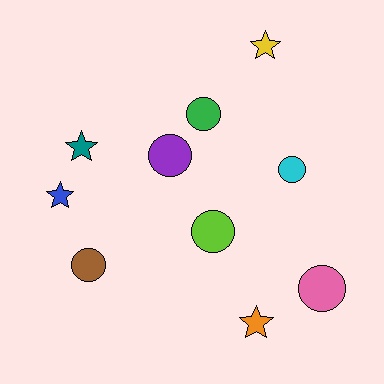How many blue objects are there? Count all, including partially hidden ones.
There is 1 blue object.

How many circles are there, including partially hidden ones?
There are 6 circles.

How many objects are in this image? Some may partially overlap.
There are 10 objects.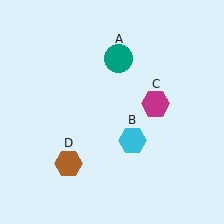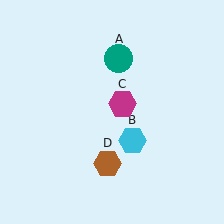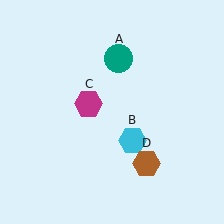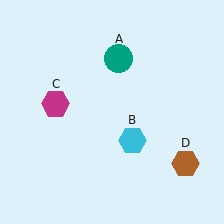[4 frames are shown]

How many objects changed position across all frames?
2 objects changed position: magenta hexagon (object C), brown hexagon (object D).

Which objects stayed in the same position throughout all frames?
Teal circle (object A) and cyan hexagon (object B) remained stationary.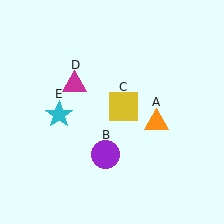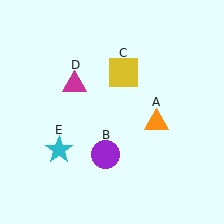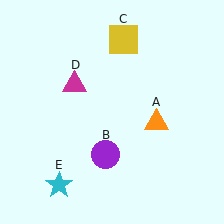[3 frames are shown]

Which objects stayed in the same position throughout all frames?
Orange triangle (object A) and purple circle (object B) and magenta triangle (object D) remained stationary.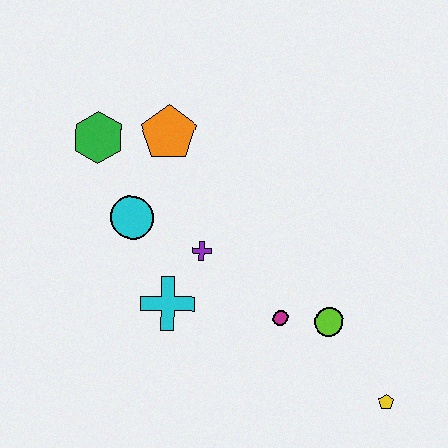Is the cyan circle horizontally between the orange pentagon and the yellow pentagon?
No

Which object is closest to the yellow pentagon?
The lime circle is closest to the yellow pentagon.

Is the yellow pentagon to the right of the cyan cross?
Yes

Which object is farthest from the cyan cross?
The yellow pentagon is farthest from the cyan cross.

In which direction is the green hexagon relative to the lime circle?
The green hexagon is to the left of the lime circle.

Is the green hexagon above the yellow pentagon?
Yes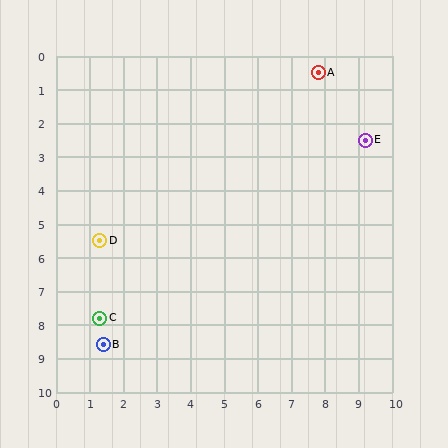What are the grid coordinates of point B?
Point B is at approximately (1.4, 8.6).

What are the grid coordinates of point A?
Point A is at approximately (7.8, 0.5).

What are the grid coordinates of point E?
Point E is at approximately (9.2, 2.5).